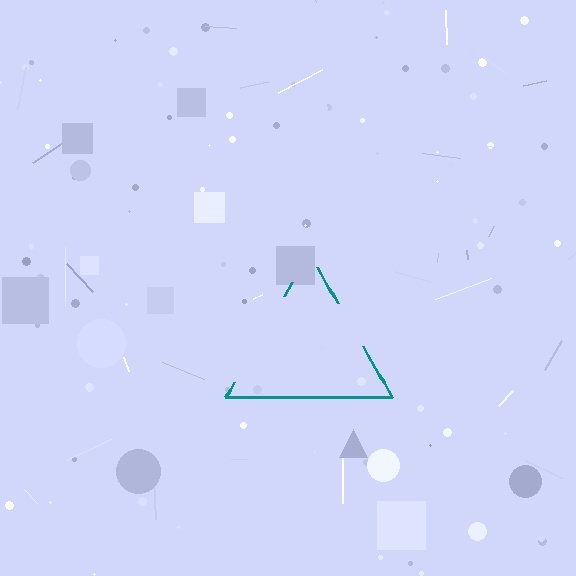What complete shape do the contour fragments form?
The contour fragments form a triangle.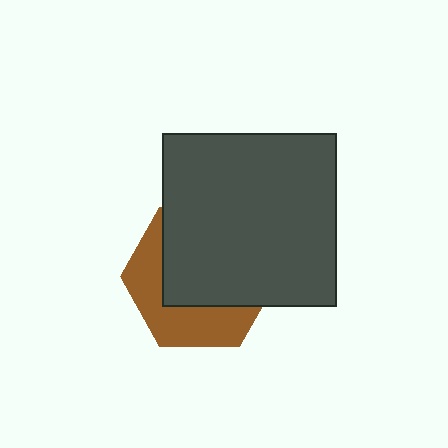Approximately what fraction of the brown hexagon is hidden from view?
Roughly 61% of the brown hexagon is hidden behind the dark gray square.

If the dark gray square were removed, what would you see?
You would see the complete brown hexagon.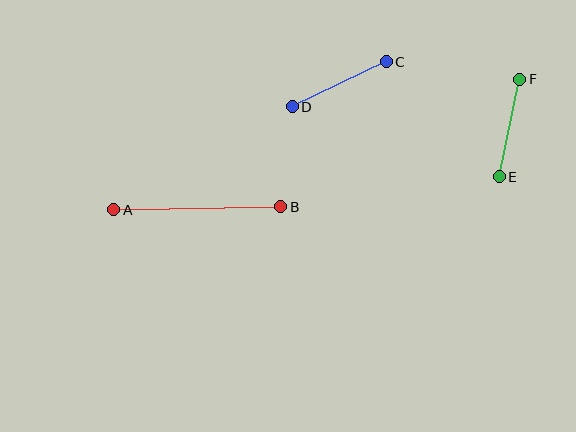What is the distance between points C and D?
The distance is approximately 104 pixels.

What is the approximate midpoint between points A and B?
The midpoint is at approximately (197, 208) pixels.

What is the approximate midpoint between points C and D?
The midpoint is at approximately (339, 84) pixels.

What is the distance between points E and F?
The distance is approximately 99 pixels.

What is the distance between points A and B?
The distance is approximately 167 pixels.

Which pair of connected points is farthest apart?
Points A and B are farthest apart.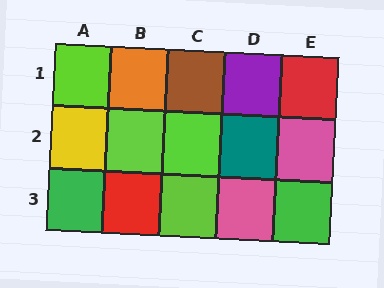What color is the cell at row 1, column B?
Orange.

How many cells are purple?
1 cell is purple.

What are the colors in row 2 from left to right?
Yellow, lime, lime, teal, pink.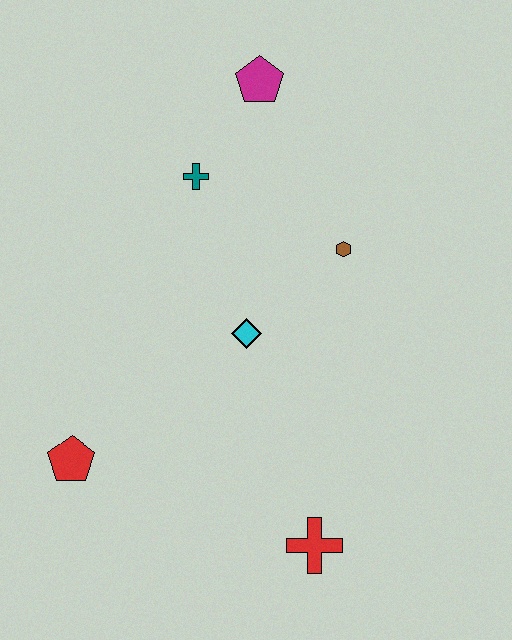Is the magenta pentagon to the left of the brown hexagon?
Yes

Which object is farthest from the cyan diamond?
The magenta pentagon is farthest from the cyan diamond.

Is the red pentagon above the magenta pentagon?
No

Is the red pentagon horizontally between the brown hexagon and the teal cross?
No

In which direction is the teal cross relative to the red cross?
The teal cross is above the red cross.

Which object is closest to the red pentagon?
The cyan diamond is closest to the red pentagon.